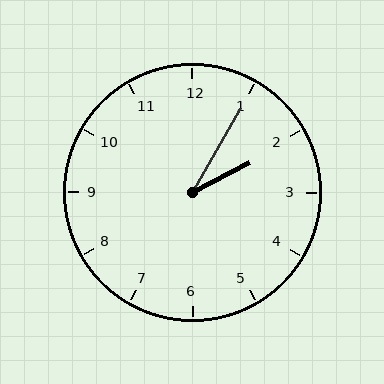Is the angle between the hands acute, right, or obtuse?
It is acute.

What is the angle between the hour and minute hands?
Approximately 32 degrees.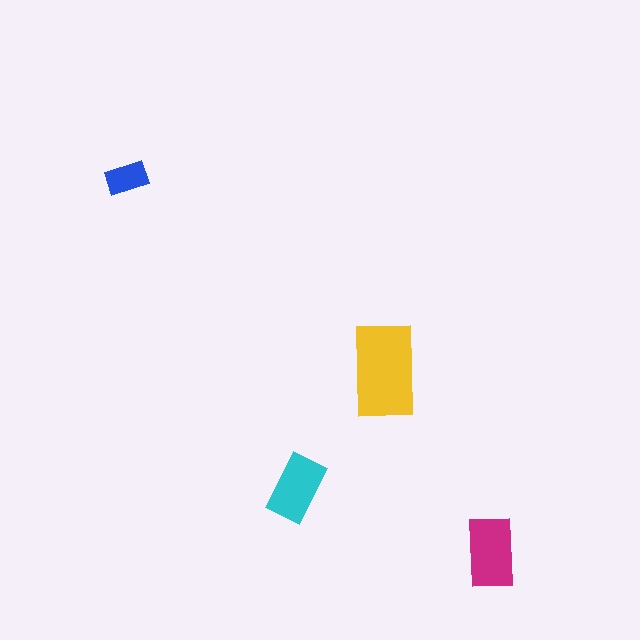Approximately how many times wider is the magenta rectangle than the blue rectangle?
About 1.5 times wider.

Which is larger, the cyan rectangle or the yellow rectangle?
The yellow one.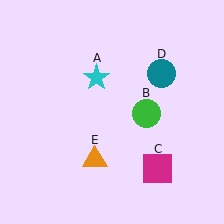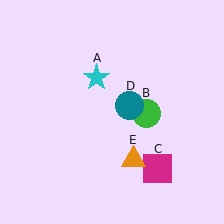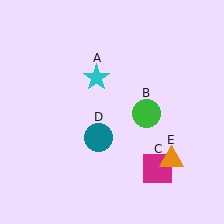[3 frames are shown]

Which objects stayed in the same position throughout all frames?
Cyan star (object A) and green circle (object B) and magenta square (object C) remained stationary.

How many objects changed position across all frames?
2 objects changed position: teal circle (object D), orange triangle (object E).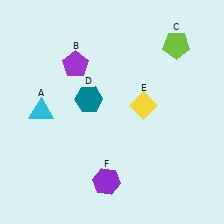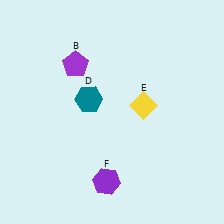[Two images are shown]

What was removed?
The lime pentagon (C), the cyan triangle (A) were removed in Image 2.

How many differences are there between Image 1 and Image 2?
There are 2 differences between the two images.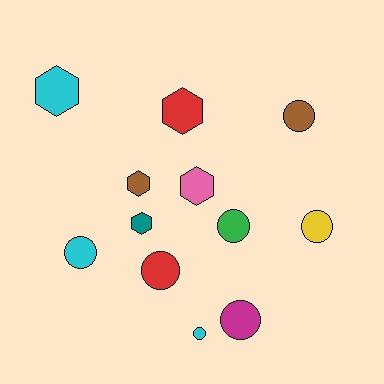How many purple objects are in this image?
There are no purple objects.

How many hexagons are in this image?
There are 5 hexagons.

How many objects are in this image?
There are 12 objects.